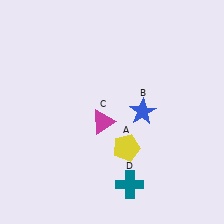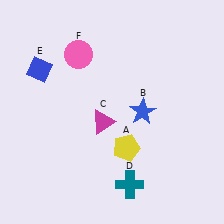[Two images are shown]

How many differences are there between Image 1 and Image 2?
There are 2 differences between the two images.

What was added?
A blue diamond (E), a pink circle (F) were added in Image 2.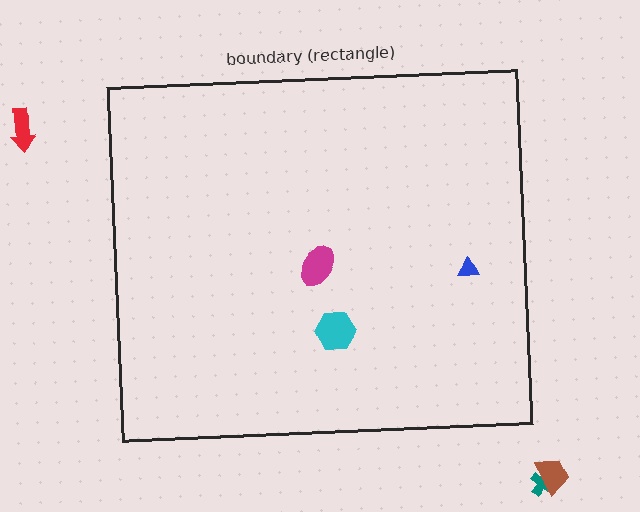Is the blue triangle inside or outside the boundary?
Inside.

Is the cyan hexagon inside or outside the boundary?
Inside.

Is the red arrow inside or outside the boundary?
Outside.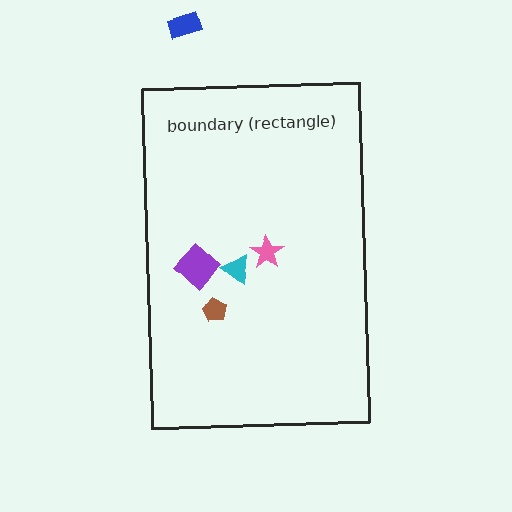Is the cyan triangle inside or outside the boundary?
Inside.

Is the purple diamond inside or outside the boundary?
Inside.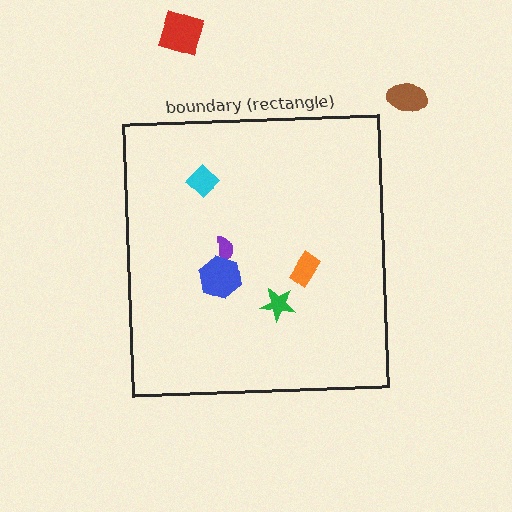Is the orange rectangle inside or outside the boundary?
Inside.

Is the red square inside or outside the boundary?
Outside.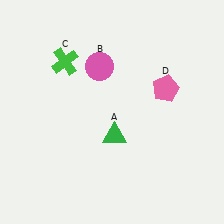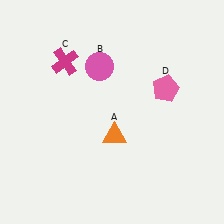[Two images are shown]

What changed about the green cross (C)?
In Image 1, C is green. In Image 2, it changed to magenta.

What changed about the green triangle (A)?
In Image 1, A is green. In Image 2, it changed to orange.